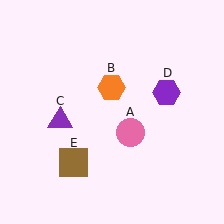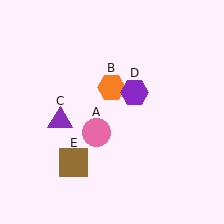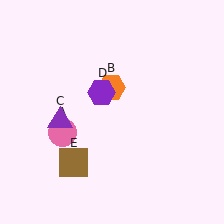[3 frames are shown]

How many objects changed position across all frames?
2 objects changed position: pink circle (object A), purple hexagon (object D).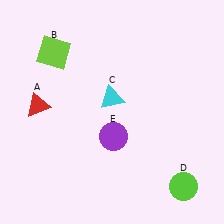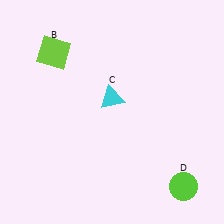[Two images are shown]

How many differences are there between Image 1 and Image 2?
There are 2 differences between the two images.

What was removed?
The purple circle (E), the red triangle (A) were removed in Image 2.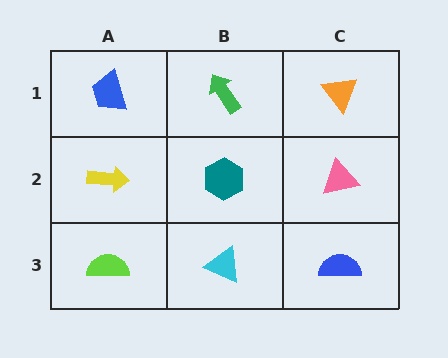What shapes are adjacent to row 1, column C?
A pink triangle (row 2, column C), a green arrow (row 1, column B).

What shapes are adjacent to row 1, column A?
A yellow arrow (row 2, column A), a green arrow (row 1, column B).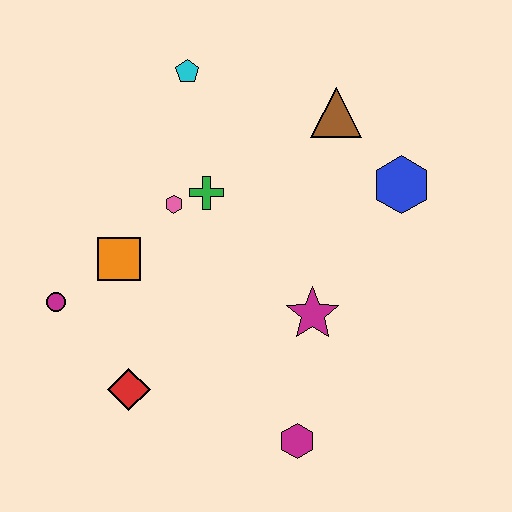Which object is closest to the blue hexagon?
The brown triangle is closest to the blue hexagon.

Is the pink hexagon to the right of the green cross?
No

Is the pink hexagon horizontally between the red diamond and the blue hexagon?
Yes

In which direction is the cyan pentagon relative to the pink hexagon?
The cyan pentagon is above the pink hexagon.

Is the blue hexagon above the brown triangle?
No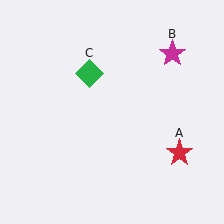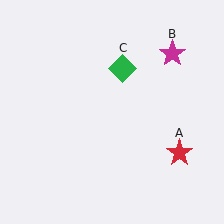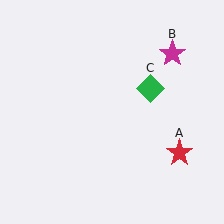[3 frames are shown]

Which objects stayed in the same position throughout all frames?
Red star (object A) and magenta star (object B) remained stationary.